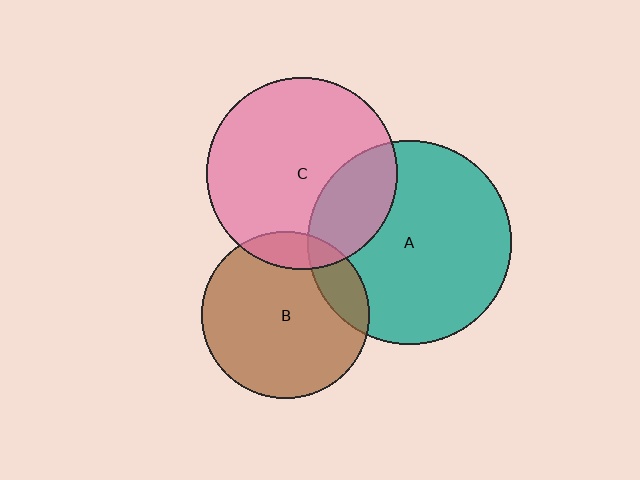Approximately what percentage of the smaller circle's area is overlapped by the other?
Approximately 15%.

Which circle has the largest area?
Circle A (teal).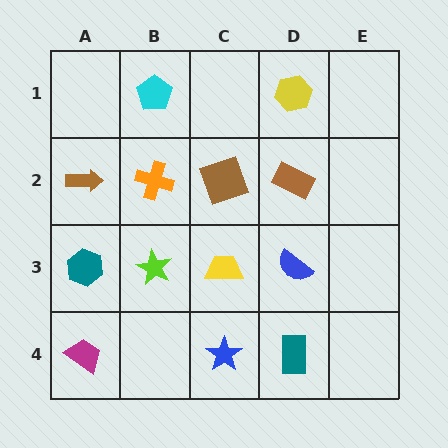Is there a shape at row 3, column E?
No, that cell is empty.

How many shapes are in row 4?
3 shapes.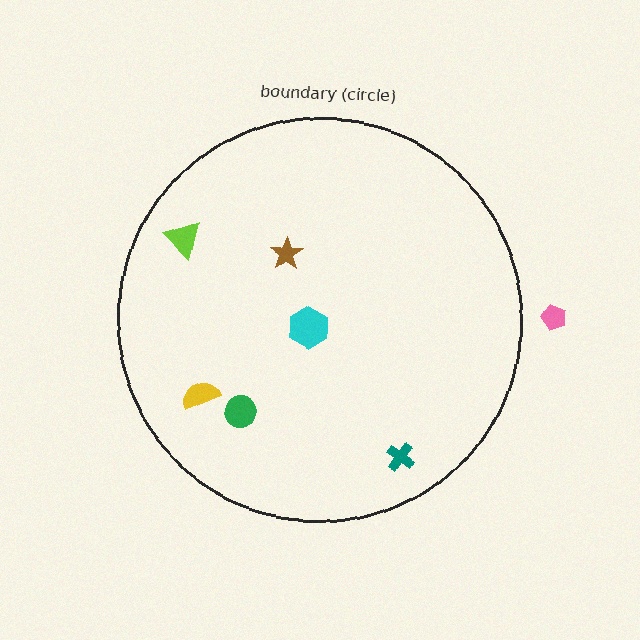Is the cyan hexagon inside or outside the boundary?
Inside.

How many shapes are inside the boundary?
6 inside, 1 outside.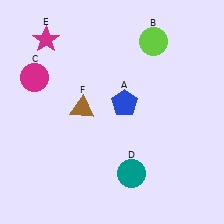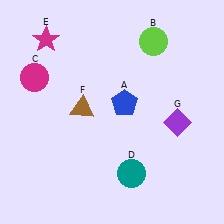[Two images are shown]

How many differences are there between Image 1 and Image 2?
There is 1 difference between the two images.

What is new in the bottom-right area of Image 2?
A purple diamond (G) was added in the bottom-right area of Image 2.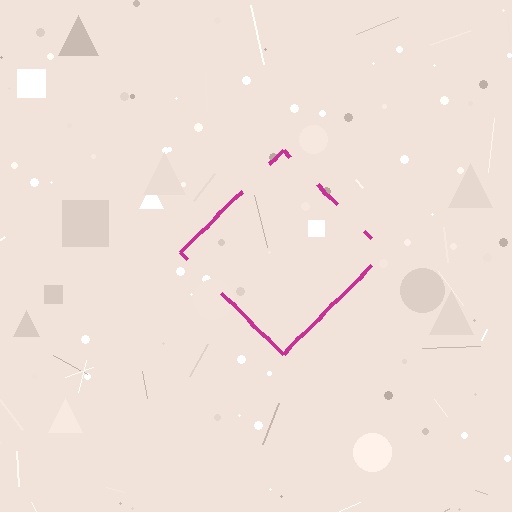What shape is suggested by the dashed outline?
The dashed outline suggests a diamond.